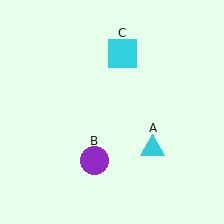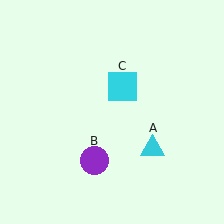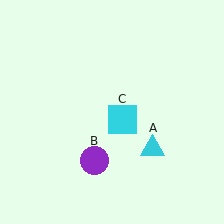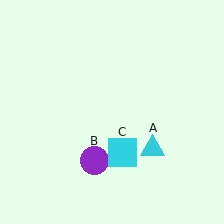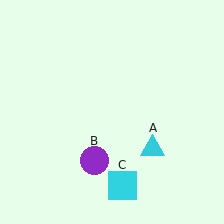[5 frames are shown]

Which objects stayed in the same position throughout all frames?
Cyan triangle (object A) and purple circle (object B) remained stationary.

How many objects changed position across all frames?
1 object changed position: cyan square (object C).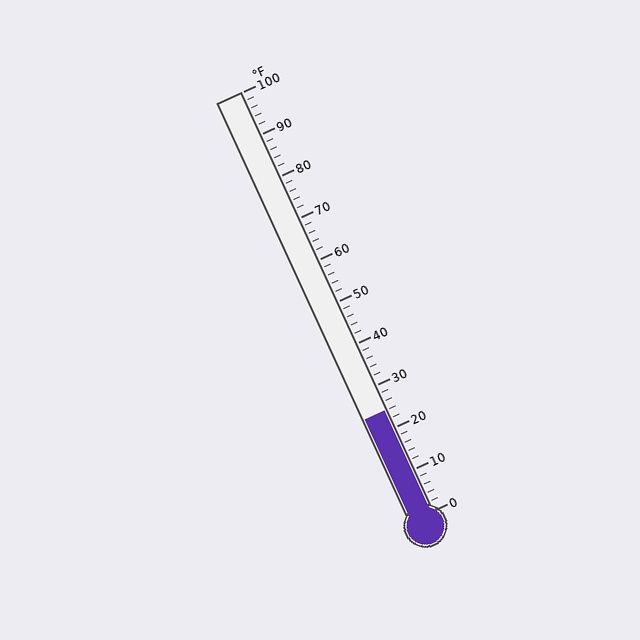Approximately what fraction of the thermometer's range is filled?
The thermometer is filled to approximately 25% of its range.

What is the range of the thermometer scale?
The thermometer scale ranges from 0°F to 100°F.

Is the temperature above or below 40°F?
The temperature is below 40°F.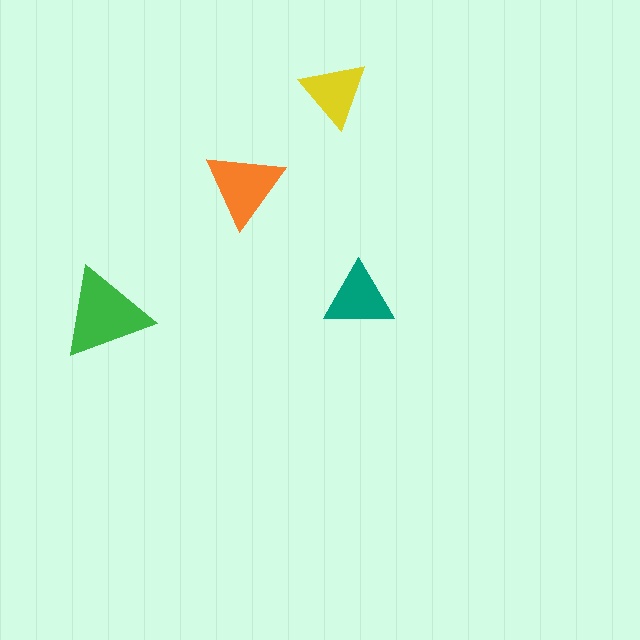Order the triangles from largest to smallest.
the green one, the orange one, the teal one, the yellow one.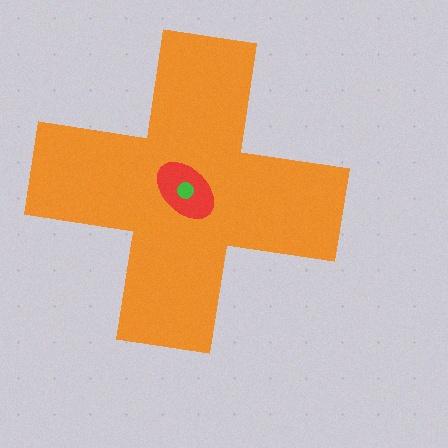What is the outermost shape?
The orange cross.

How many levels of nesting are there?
3.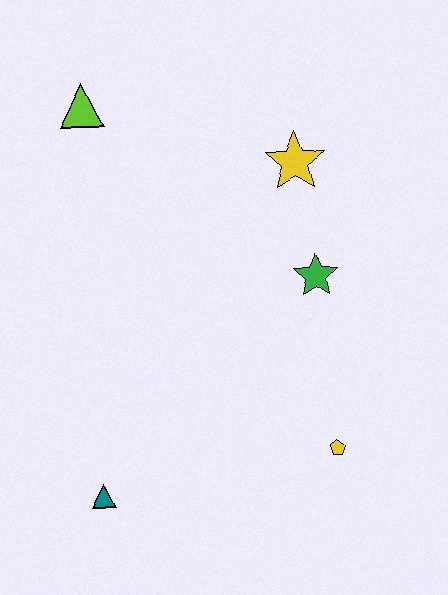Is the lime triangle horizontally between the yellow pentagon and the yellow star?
No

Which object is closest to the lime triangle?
The yellow star is closest to the lime triangle.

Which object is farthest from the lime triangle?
The yellow pentagon is farthest from the lime triangle.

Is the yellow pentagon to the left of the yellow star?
No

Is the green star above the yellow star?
No